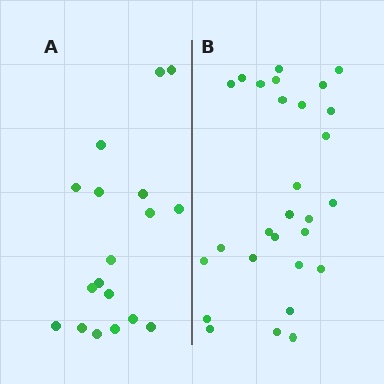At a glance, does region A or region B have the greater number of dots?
Region B (the right region) has more dots.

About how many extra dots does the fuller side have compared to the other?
Region B has roughly 10 or so more dots than region A.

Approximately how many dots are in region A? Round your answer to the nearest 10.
About 20 dots. (The exact count is 18, which rounds to 20.)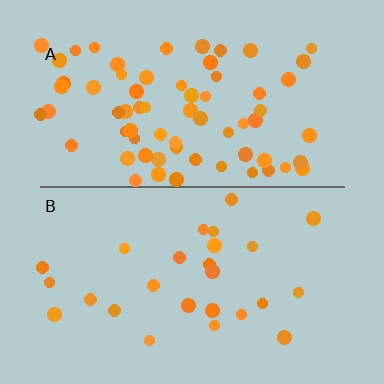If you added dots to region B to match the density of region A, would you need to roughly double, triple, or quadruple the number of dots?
Approximately triple.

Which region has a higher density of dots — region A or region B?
A (the top).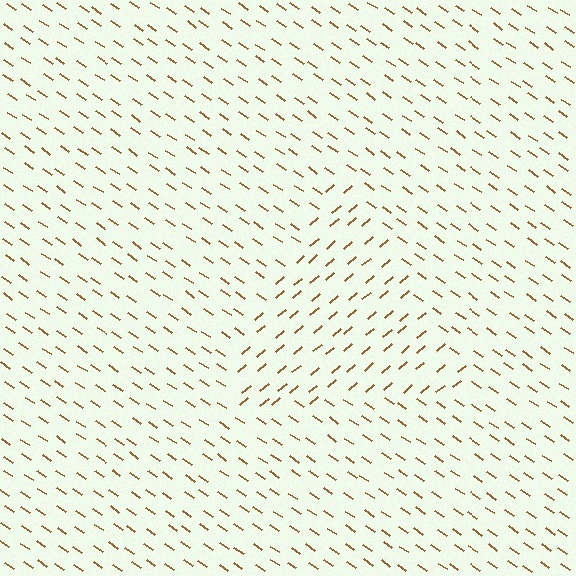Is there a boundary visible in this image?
Yes, there is a texture boundary formed by a change in line orientation.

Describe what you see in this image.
The image is filled with small brown line segments. A triangle region in the image has lines oriented differently from the surrounding lines, creating a visible texture boundary.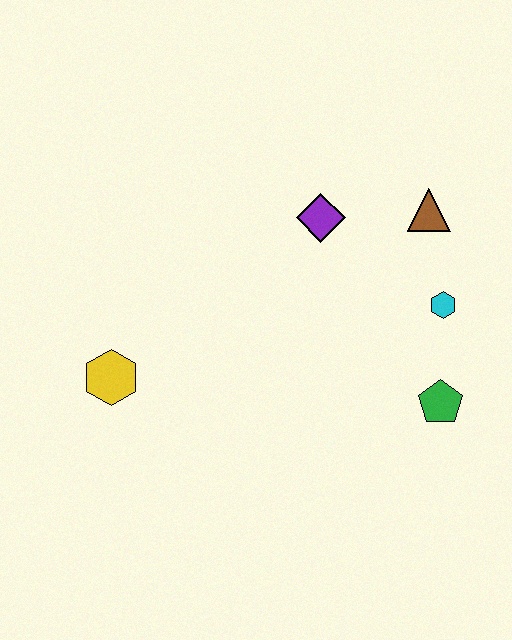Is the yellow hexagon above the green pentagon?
Yes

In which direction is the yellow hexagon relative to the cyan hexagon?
The yellow hexagon is to the left of the cyan hexagon.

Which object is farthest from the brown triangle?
The yellow hexagon is farthest from the brown triangle.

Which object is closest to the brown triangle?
The cyan hexagon is closest to the brown triangle.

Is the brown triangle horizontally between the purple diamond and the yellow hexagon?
No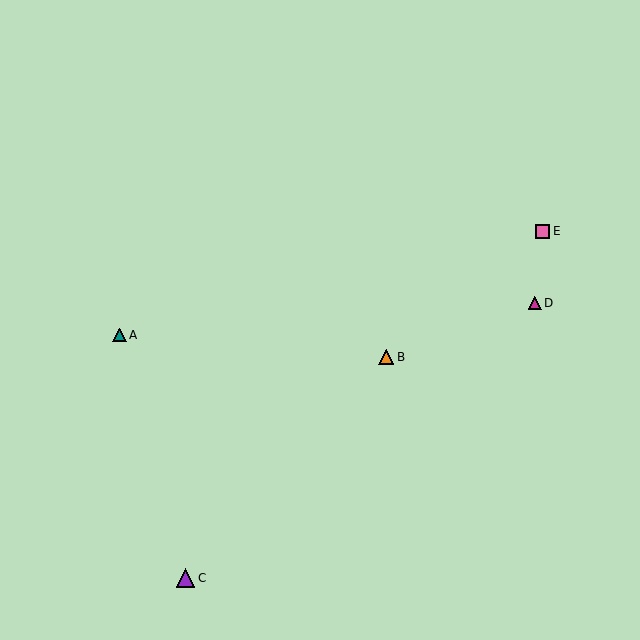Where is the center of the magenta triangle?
The center of the magenta triangle is at (535, 303).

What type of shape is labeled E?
Shape E is a pink square.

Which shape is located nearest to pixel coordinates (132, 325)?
The teal triangle (labeled A) at (119, 335) is nearest to that location.